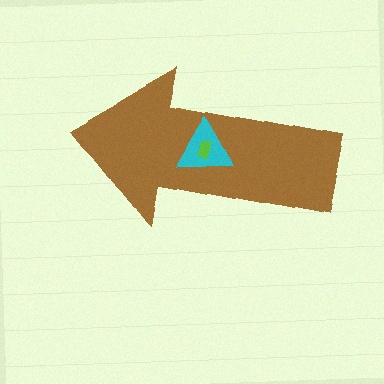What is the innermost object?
The lime rectangle.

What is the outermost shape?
The brown arrow.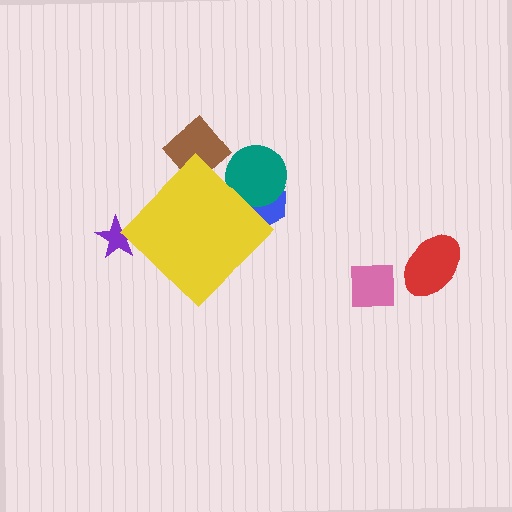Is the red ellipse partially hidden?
No, the red ellipse is fully visible.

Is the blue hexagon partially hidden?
Yes, the blue hexagon is partially hidden behind the yellow diamond.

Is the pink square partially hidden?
No, the pink square is fully visible.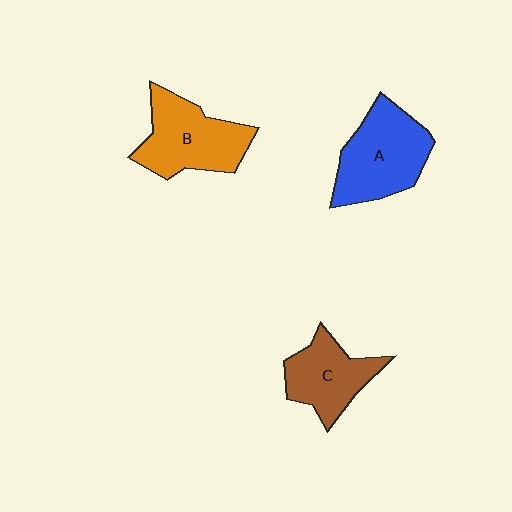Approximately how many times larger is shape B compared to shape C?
Approximately 1.3 times.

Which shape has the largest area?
Shape A (blue).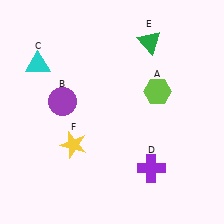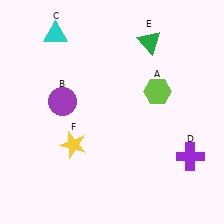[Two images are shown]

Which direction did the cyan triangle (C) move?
The cyan triangle (C) moved up.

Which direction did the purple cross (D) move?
The purple cross (D) moved right.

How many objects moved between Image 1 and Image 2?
2 objects moved between the two images.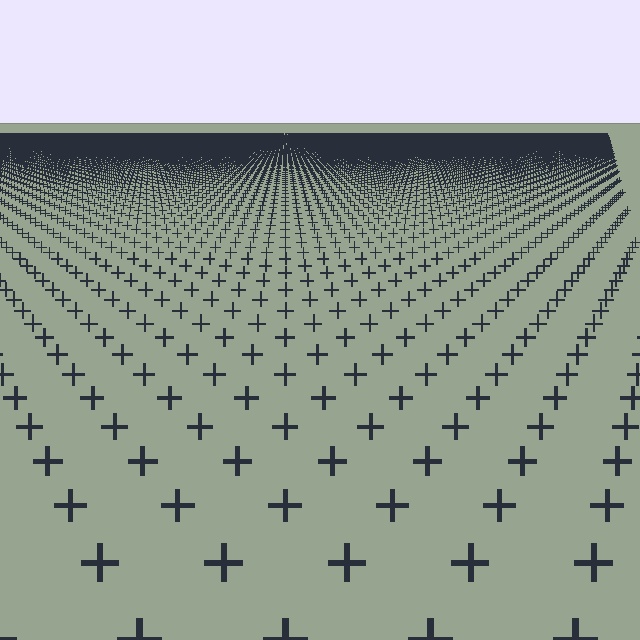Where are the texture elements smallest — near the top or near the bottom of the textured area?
Near the top.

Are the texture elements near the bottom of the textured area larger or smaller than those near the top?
Larger. Near the bottom, elements are closer to the viewer and appear at a bigger on-screen size.